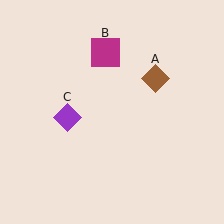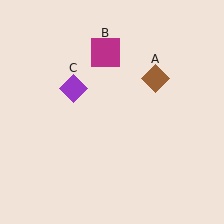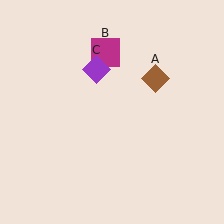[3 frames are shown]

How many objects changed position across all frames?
1 object changed position: purple diamond (object C).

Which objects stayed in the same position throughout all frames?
Brown diamond (object A) and magenta square (object B) remained stationary.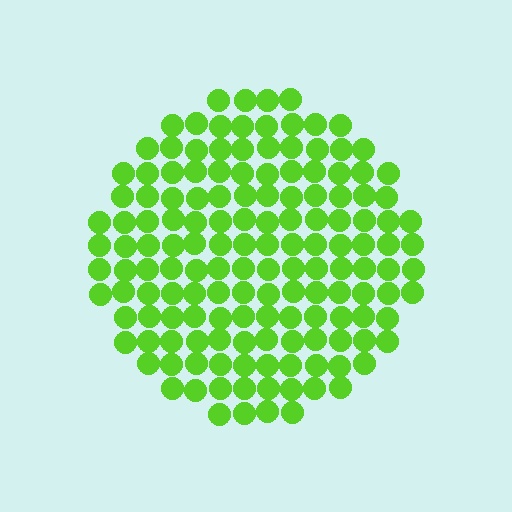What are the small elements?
The small elements are circles.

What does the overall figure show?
The overall figure shows a circle.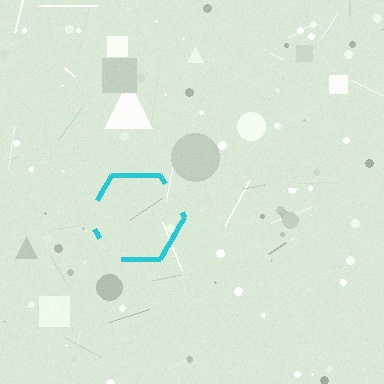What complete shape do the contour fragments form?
The contour fragments form a hexagon.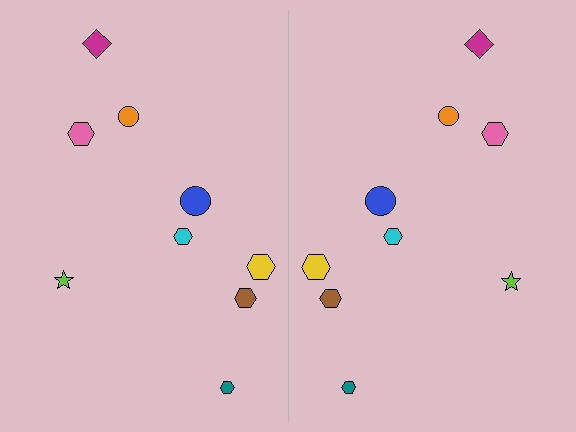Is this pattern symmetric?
Yes, this pattern has bilateral (reflection) symmetry.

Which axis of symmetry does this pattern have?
The pattern has a vertical axis of symmetry running through the center of the image.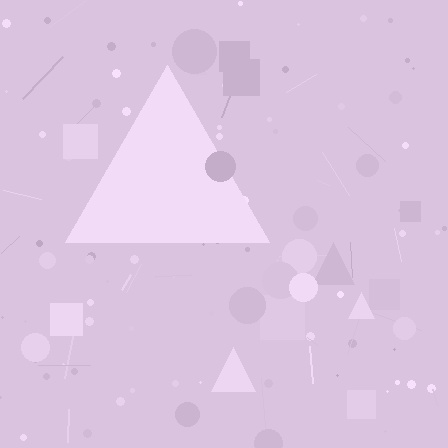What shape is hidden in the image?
A triangle is hidden in the image.